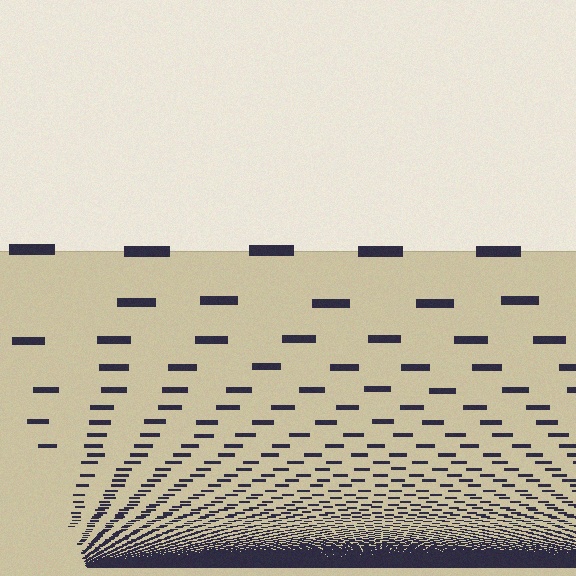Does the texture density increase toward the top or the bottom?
Density increases toward the bottom.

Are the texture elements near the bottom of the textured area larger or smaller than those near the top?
Smaller. The gradient is inverted — elements near the bottom are smaller and denser.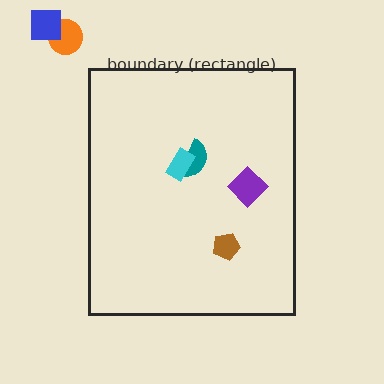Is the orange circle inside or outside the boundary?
Outside.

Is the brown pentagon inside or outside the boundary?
Inside.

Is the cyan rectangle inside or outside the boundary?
Inside.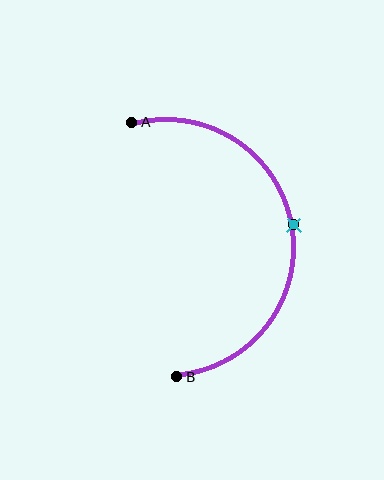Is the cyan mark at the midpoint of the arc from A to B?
Yes. The cyan mark lies on the arc at equal arc-length from both A and B — it is the arc midpoint.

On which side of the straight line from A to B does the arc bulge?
The arc bulges to the right of the straight line connecting A and B.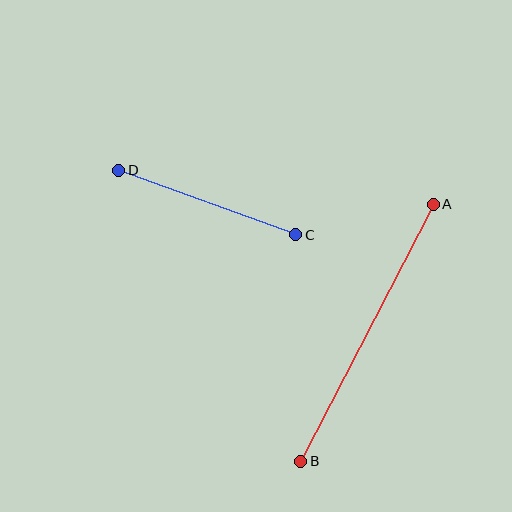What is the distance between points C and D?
The distance is approximately 188 pixels.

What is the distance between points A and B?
The distance is approximately 289 pixels.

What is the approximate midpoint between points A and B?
The midpoint is at approximately (367, 333) pixels.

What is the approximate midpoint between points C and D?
The midpoint is at approximately (207, 203) pixels.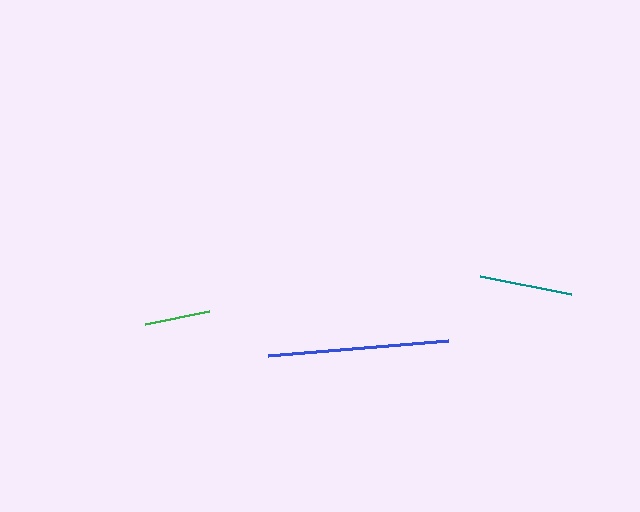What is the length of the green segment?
The green segment is approximately 66 pixels long.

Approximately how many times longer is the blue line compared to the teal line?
The blue line is approximately 1.9 times the length of the teal line.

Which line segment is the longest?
The blue line is the longest at approximately 181 pixels.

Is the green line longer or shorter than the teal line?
The teal line is longer than the green line.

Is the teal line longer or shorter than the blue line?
The blue line is longer than the teal line.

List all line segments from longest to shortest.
From longest to shortest: blue, teal, green.